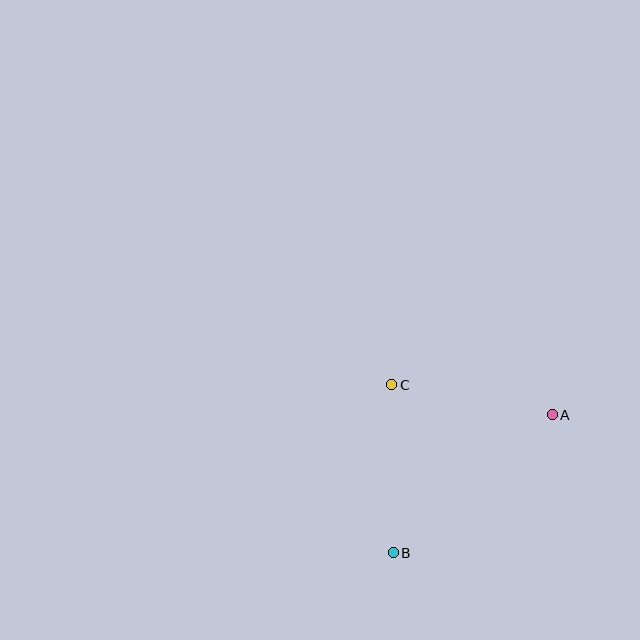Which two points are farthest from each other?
Points A and B are farthest from each other.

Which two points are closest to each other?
Points A and C are closest to each other.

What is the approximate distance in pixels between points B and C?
The distance between B and C is approximately 168 pixels.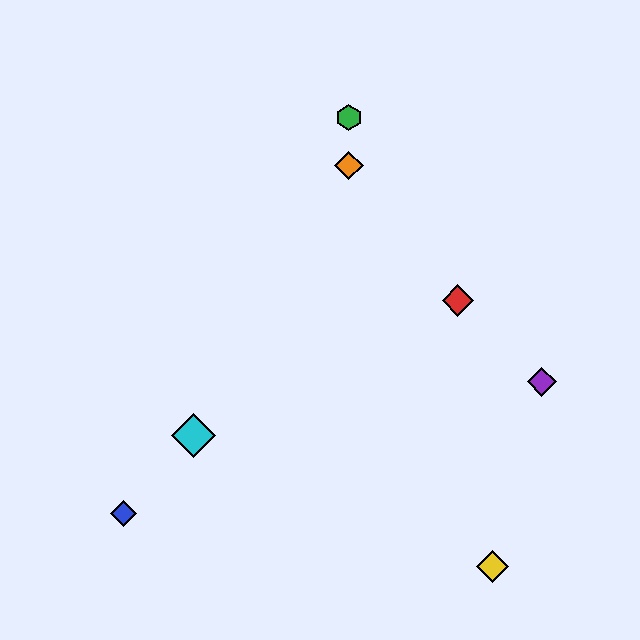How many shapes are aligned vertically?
2 shapes (the green hexagon, the orange diamond) are aligned vertically.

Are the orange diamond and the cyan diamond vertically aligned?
No, the orange diamond is at x≈349 and the cyan diamond is at x≈193.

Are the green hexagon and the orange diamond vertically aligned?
Yes, both are at x≈349.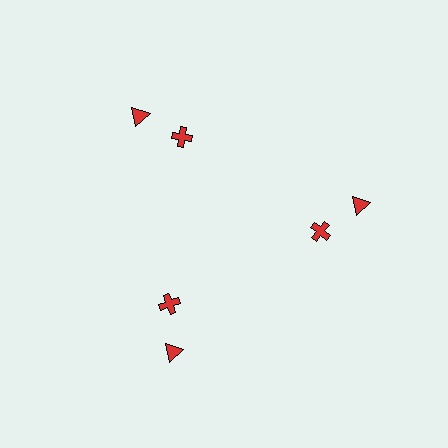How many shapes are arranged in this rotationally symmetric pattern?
There are 6 shapes, arranged in 3 groups of 2.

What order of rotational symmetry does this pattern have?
This pattern has 3-fold rotational symmetry.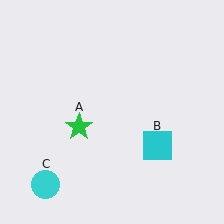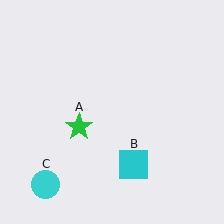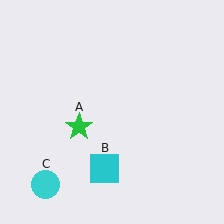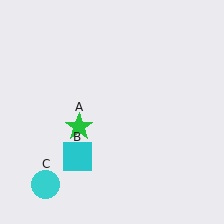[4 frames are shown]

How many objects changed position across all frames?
1 object changed position: cyan square (object B).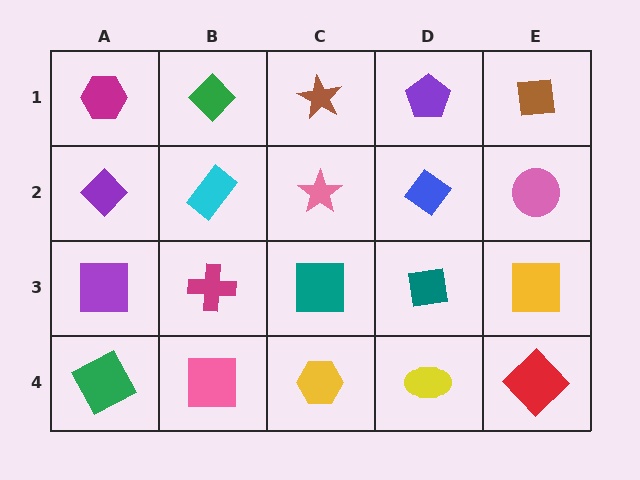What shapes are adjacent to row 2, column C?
A brown star (row 1, column C), a teal square (row 3, column C), a cyan rectangle (row 2, column B), a blue diamond (row 2, column D).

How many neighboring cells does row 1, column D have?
3.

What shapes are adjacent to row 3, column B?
A cyan rectangle (row 2, column B), a pink square (row 4, column B), a purple square (row 3, column A), a teal square (row 3, column C).